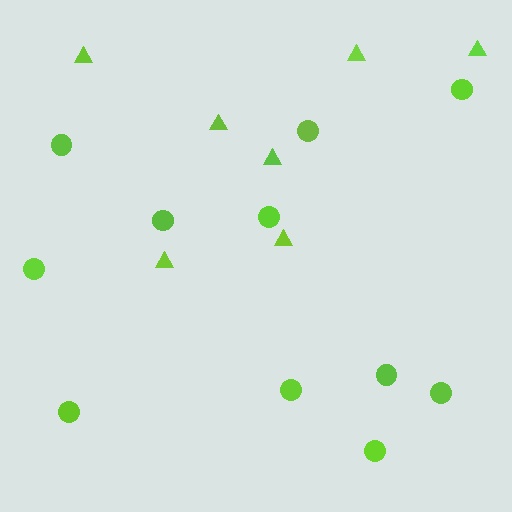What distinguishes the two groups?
There are 2 groups: one group of triangles (7) and one group of circles (11).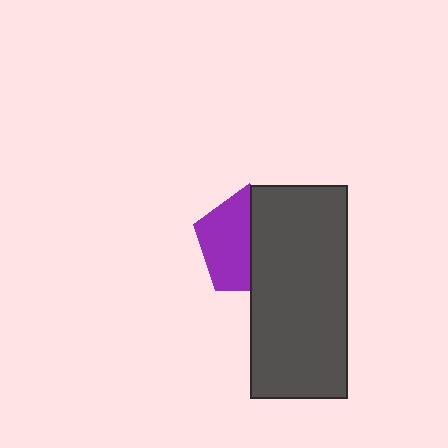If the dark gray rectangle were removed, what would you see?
You would see the complete purple pentagon.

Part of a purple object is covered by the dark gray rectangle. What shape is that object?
It is a pentagon.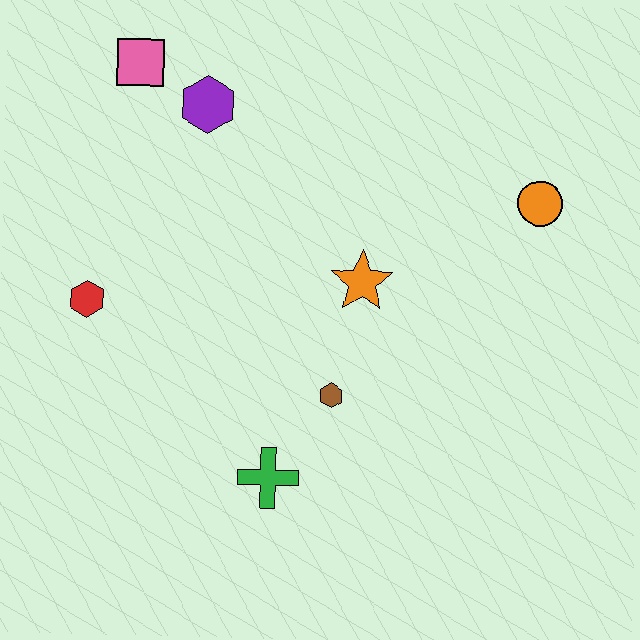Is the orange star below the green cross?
No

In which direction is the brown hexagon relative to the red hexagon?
The brown hexagon is to the right of the red hexagon.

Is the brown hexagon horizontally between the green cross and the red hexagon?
No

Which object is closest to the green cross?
The brown hexagon is closest to the green cross.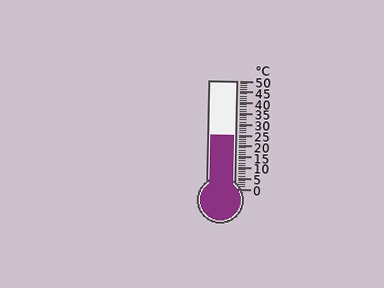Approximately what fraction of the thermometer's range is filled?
The thermometer is filled to approximately 50% of its range.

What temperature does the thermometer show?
The thermometer shows approximately 25°C.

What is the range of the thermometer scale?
The thermometer scale ranges from 0°C to 50°C.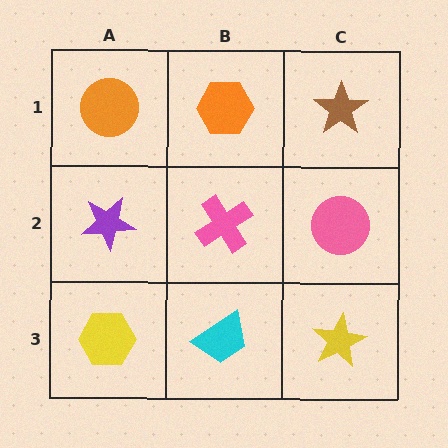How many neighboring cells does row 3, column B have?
3.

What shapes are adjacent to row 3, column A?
A purple star (row 2, column A), a cyan trapezoid (row 3, column B).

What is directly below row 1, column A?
A purple star.